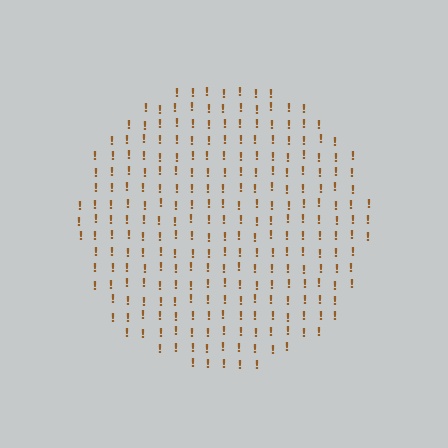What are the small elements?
The small elements are exclamation marks.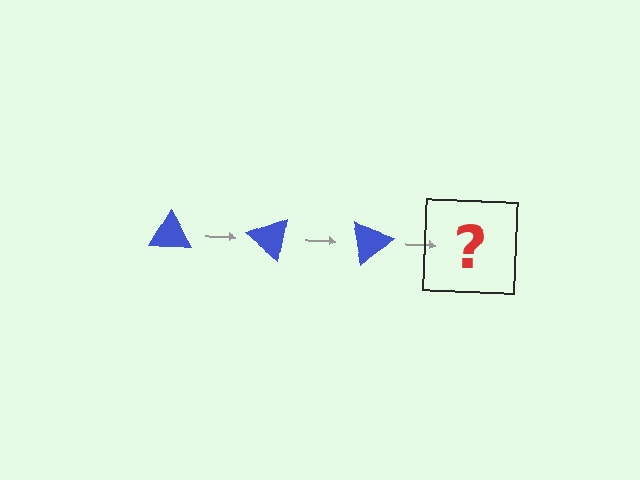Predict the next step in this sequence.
The next step is a blue triangle rotated 120 degrees.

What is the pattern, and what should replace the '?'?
The pattern is that the triangle rotates 40 degrees each step. The '?' should be a blue triangle rotated 120 degrees.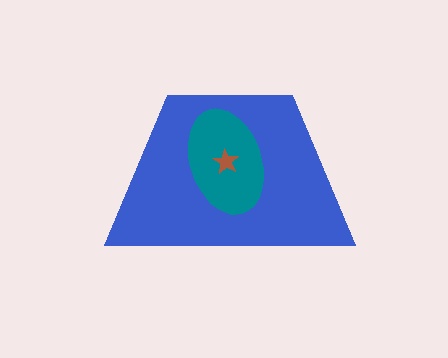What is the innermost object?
The brown star.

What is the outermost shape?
The blue trapezoid.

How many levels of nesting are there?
3.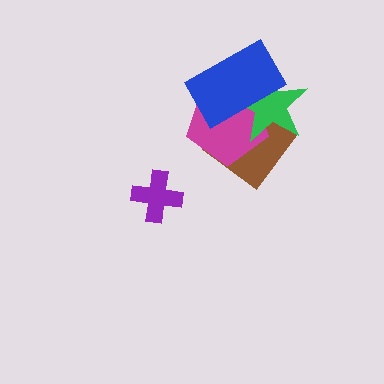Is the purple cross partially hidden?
No, no other shape covers it.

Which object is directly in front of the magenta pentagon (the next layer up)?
The green star is directly in front of the magenta pentagon.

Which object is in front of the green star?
The blue rectangle is in front of the green star.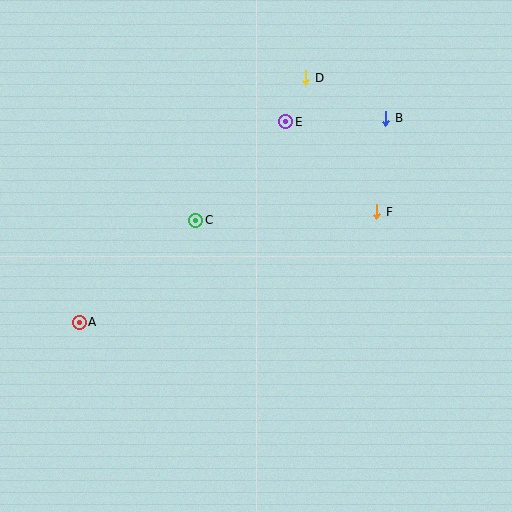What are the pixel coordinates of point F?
Point F is at (377, 212).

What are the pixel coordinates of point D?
Point D is at (306, 78).